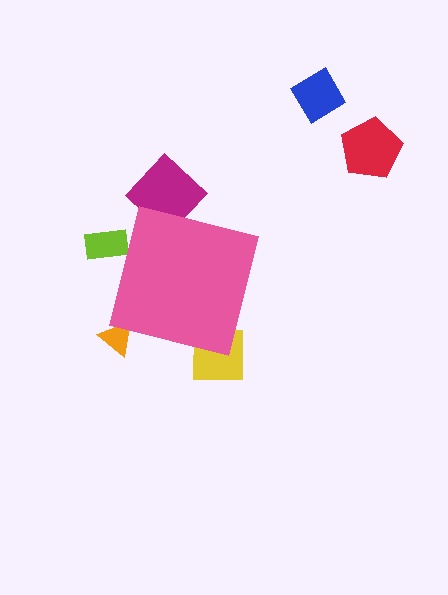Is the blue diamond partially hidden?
No, the blue diamond is fully visible.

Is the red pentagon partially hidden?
No, the red pentagon is fully visible.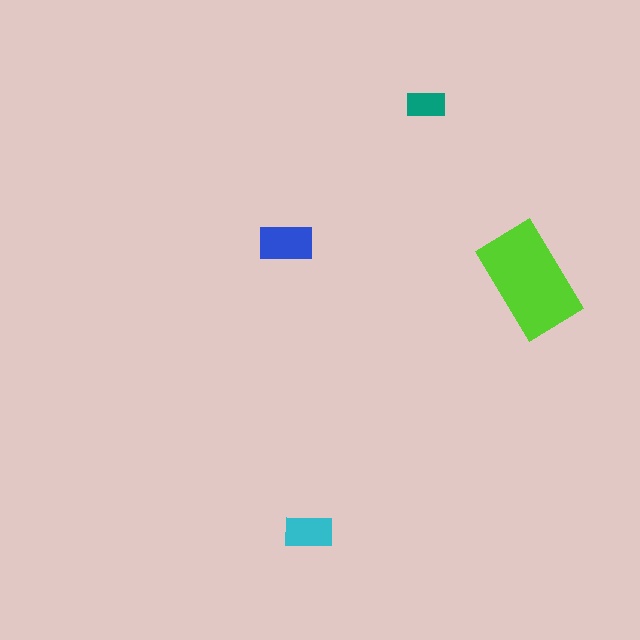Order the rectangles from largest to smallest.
the lime one, the blue one, the cyan one, the teal one.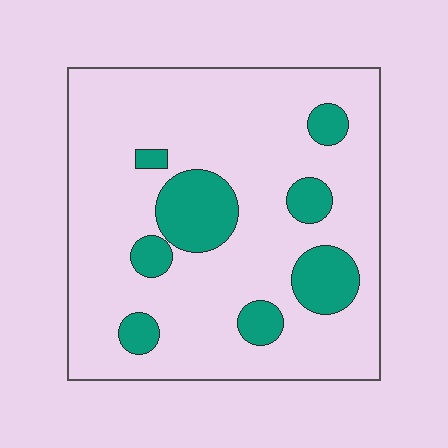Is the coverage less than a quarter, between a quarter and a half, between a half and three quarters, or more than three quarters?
Less than a quarter.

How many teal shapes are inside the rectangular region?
8.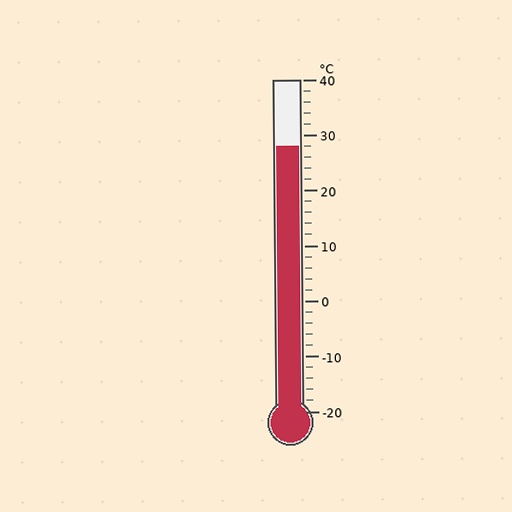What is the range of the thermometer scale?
The thermometer scale ranges from -20°C to 40°C.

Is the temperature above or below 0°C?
The temperature is above 0°C.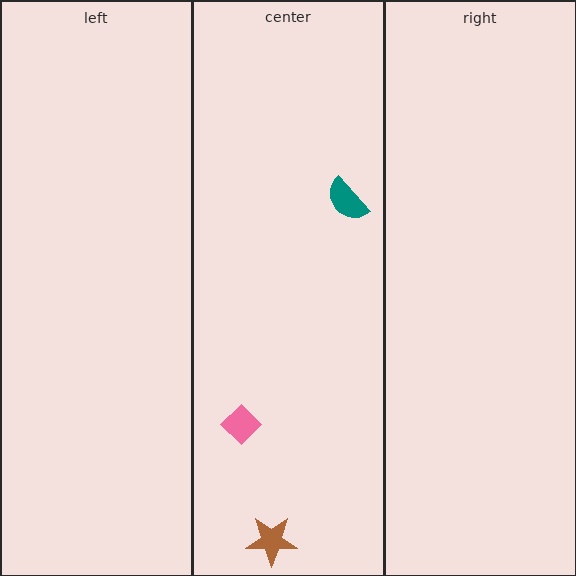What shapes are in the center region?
The pink diamond, the teal semicircle, the brown star.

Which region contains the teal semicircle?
The center region.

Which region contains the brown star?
The center region.